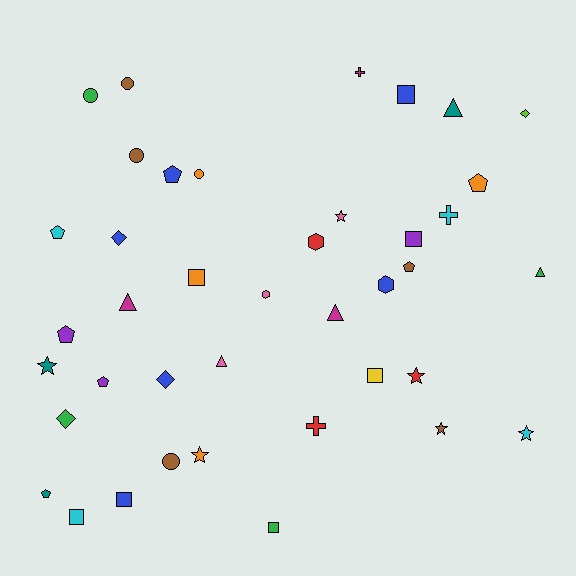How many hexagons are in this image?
There are 3 hexagons.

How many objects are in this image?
There are 40 objects.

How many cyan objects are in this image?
There are 4 cyan objects.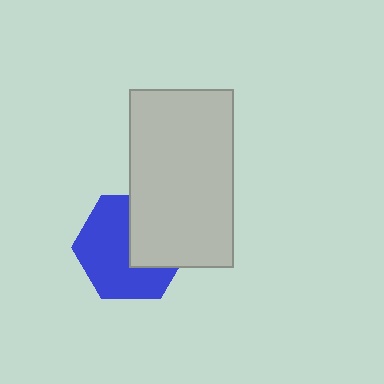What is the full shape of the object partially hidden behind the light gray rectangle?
The partially hidden object is a blue hexagon.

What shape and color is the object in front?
The object in front is a light gray rectangle.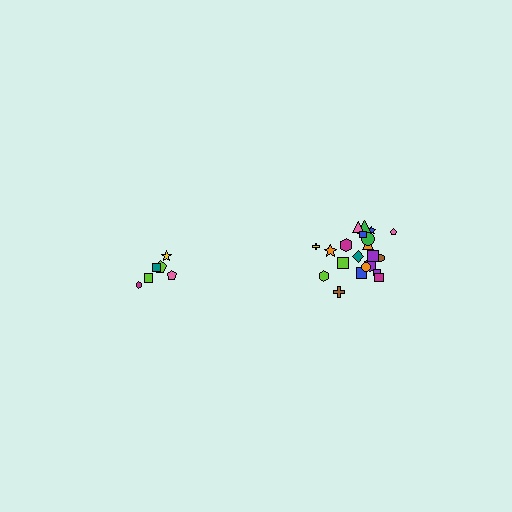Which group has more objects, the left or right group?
The right group.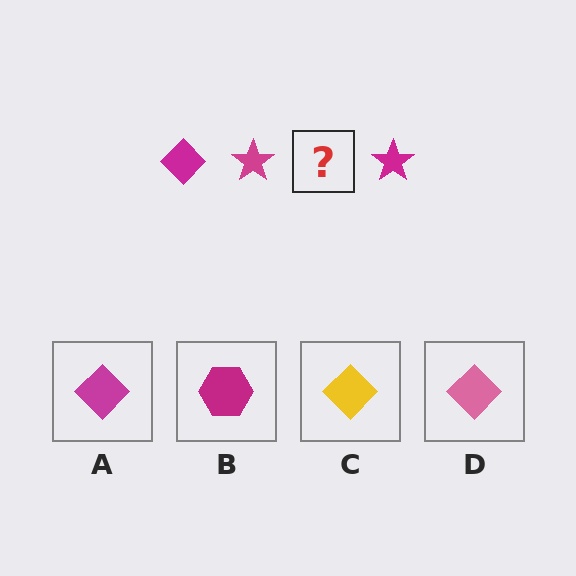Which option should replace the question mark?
Option A.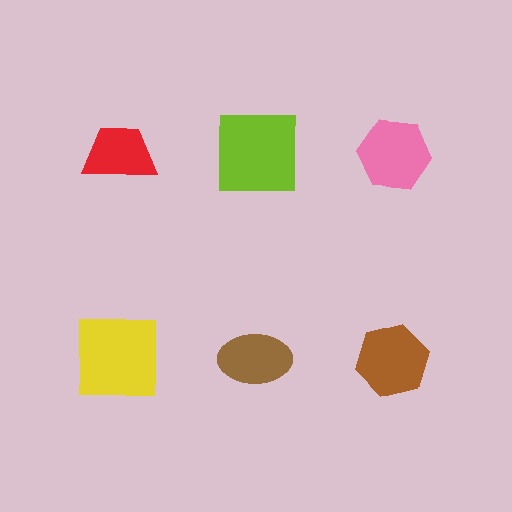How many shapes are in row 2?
3 shapes.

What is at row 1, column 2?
A lime square.